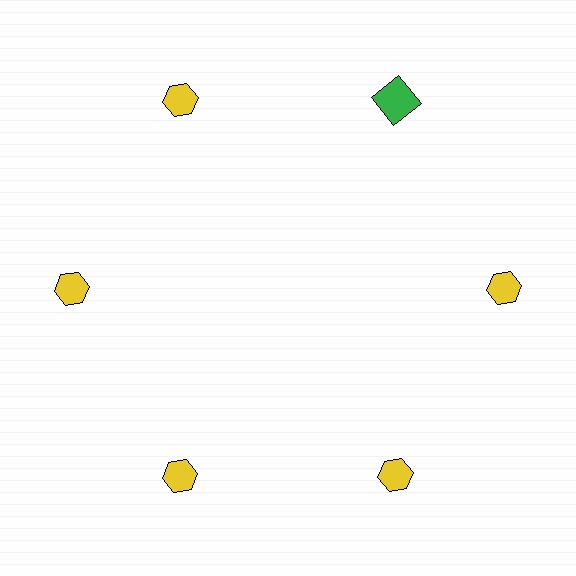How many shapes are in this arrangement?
There are 6 shapes arranged in a ring pattern.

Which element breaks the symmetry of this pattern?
The green square at roughly the 1 o'clock position breaks the symmetry. All other shapes are yellow hexagons.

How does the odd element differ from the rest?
It differs in both color (green instead of yellow) and shape (square instead of hexagon).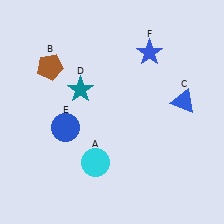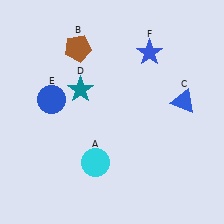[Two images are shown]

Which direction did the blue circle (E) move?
The blue circle (E) moved up.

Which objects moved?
The objects that moved are: the brown pentagon (B), the blue circle (E).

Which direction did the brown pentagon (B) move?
The brown pentagon (B) moved right.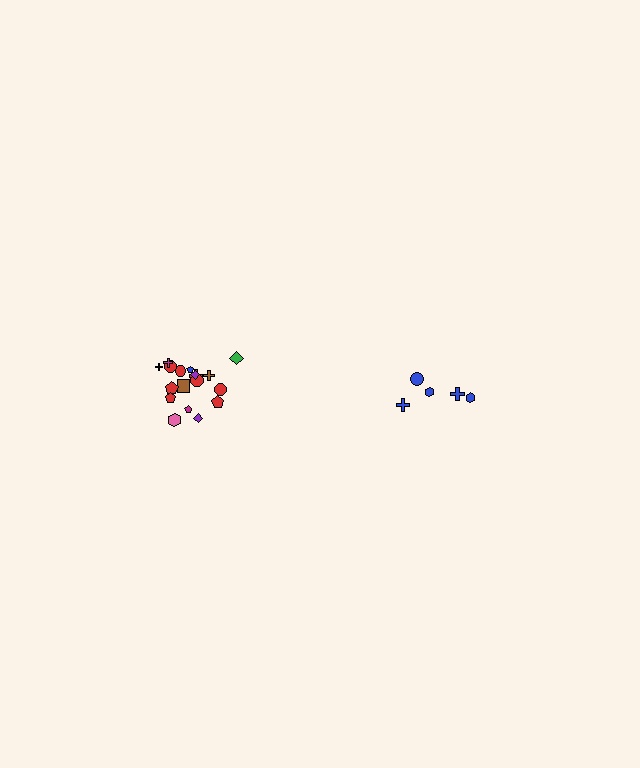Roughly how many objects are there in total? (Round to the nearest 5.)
Roughly 25 objects in total.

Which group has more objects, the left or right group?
The left group.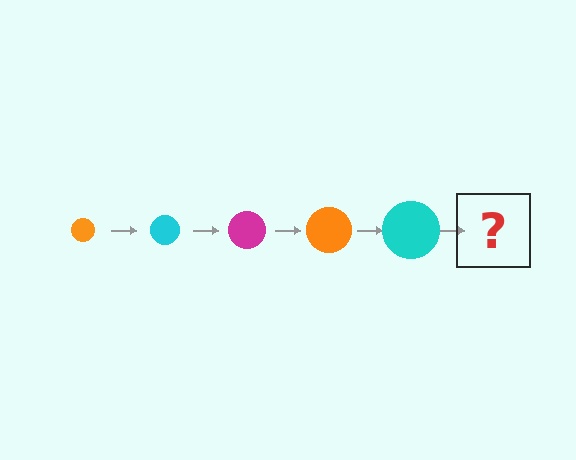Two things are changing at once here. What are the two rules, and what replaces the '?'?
The two rules are that the circle grows larger each step and the color cycles through orange, cyan, and magenta. The '?' should be a magenta circle, larger than the previous one.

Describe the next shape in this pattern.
It should be a magenta circle, larger than the previous one.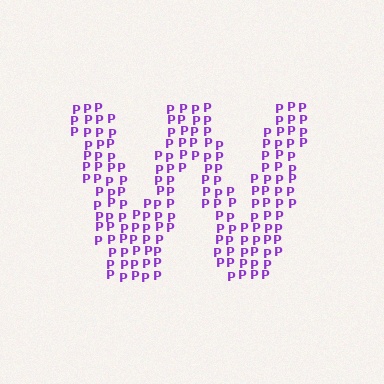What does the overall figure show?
The overall figure shows the letter W.